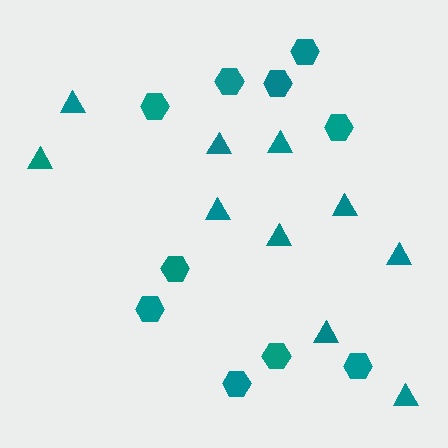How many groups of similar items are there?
There are 2 groups: one group of hexagons (10) and one group of triangles (10).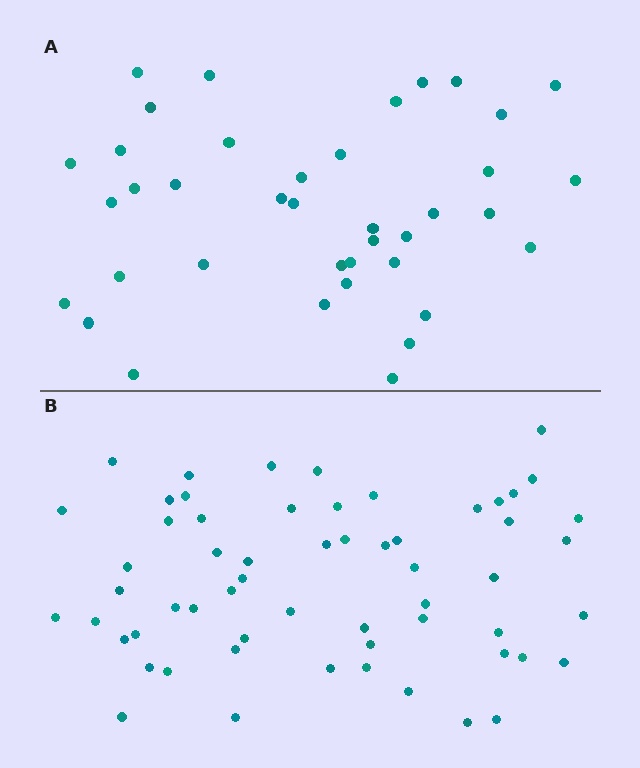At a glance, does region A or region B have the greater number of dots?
Region B (the bottom region) has more dots.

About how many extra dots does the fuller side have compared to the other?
Region B has approximately 20 more dots than region A.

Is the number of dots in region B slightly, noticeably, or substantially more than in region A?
Region B has substantially more. The ratio is roughly 1.5 to 1.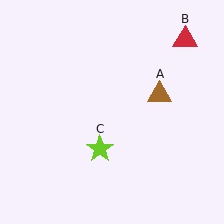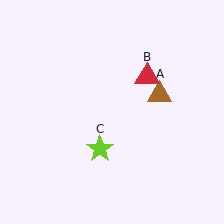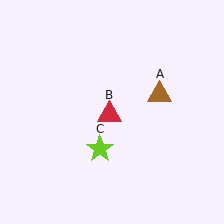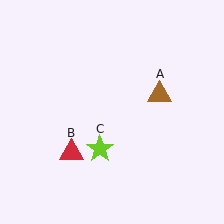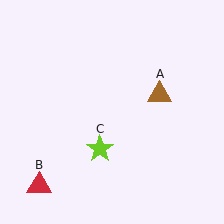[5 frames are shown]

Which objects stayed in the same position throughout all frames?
Brown triangle (object A) and lime star (object C) remained stationary.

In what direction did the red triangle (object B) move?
The red triangle (object B) moved down and to the left.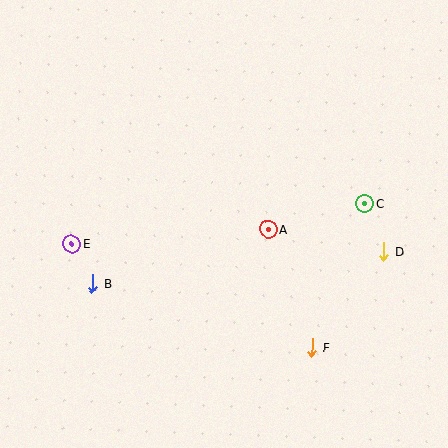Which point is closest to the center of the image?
Point A at (268, 229) is closest to the center.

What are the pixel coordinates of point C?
Point C is at (364, 203).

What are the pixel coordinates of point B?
Point B is at (92, 283).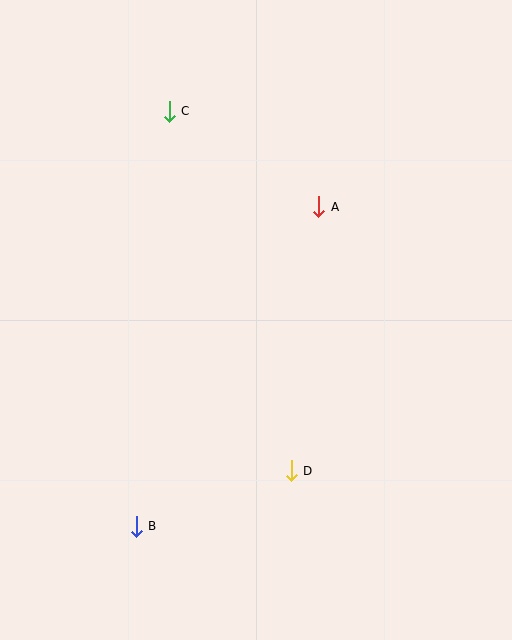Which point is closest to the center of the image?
Point A at (319, 207) is closest to the center.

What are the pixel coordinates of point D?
Point D is at (291, 471).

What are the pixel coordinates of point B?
Point B is at (136, 526).